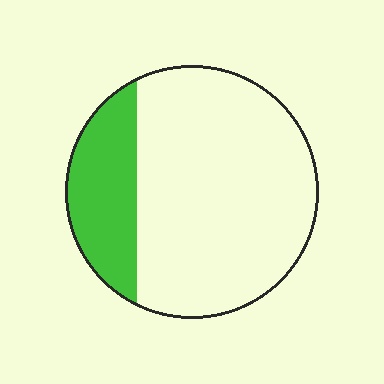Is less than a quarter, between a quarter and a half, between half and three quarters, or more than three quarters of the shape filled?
Less than a quarter.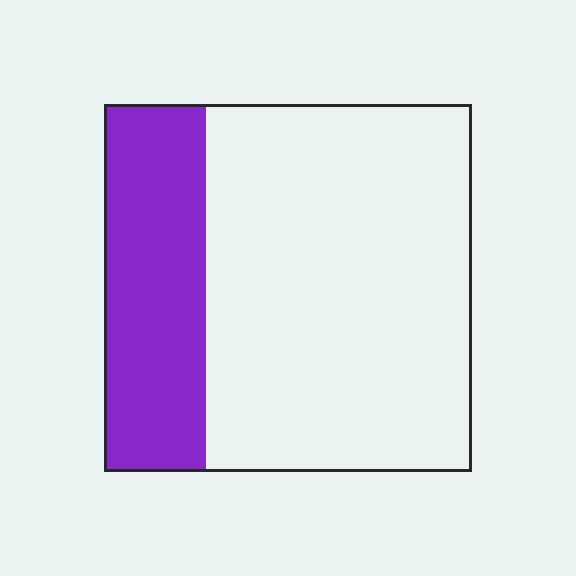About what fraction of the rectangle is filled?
About one quarter (1/4).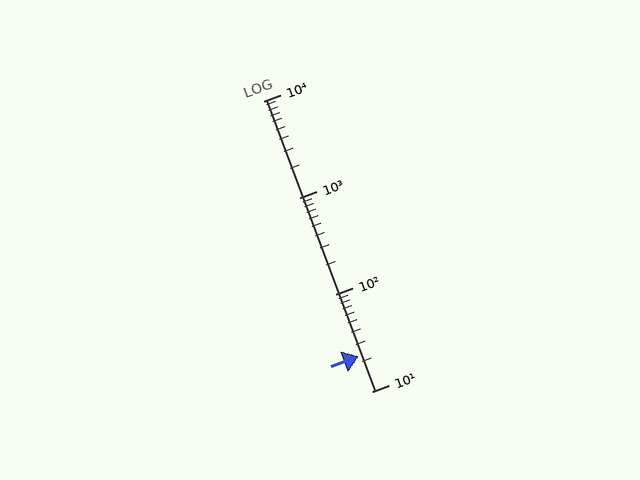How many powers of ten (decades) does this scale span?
The scale spans 3 decades, from 10 to 10000.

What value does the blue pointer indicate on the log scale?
The pointer indicates approximately 23.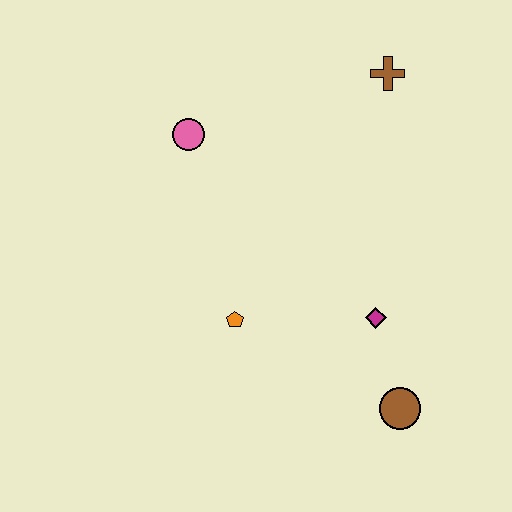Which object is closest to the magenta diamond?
The brown circle is closest to the magenta diamond.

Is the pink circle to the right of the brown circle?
No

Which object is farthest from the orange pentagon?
The brown cross is farthest from the orange pentagon.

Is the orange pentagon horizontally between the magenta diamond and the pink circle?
Yes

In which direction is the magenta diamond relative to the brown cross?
The magenta diamond is below the brown cross.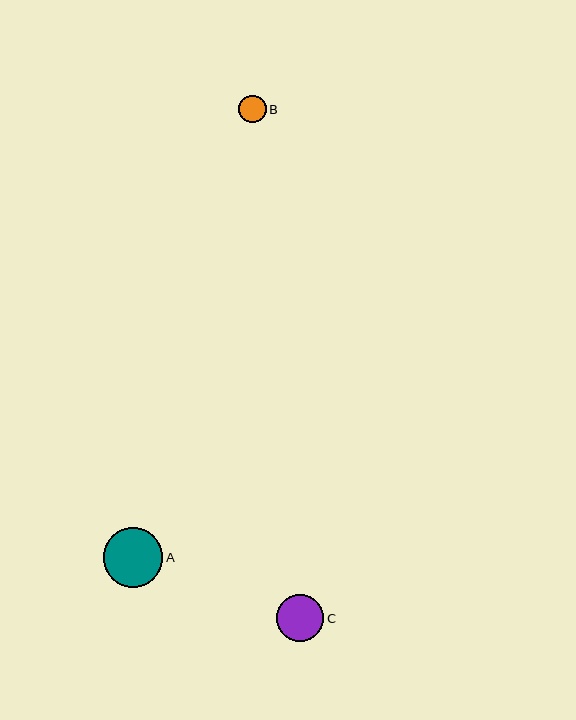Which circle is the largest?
Circle A is the largest with a size of approximately 59 pixels.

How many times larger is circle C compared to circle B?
Circle C is approximately 1.7 times the size of circle B.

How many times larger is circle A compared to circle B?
Circle A is approximately 2.1 times the size of circle B.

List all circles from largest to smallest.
From largest to smallest: A, C, B.